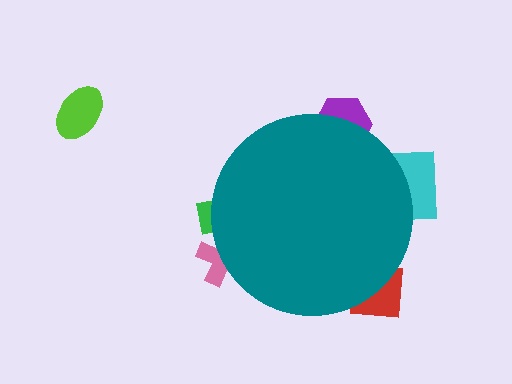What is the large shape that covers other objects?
A teal circle.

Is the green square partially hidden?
Yes, the green square is partially hidden behind the teal circle.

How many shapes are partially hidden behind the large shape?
5 shapes are partially hidden.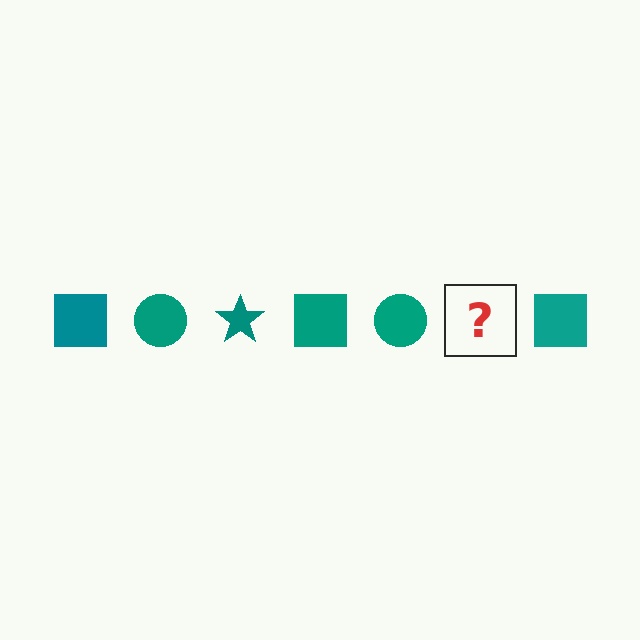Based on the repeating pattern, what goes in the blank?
The blank should be a teal star.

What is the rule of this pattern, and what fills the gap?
The rule is that the pattern cycles through square, circle, star shapes in teal. The gap should be filled with a teal star.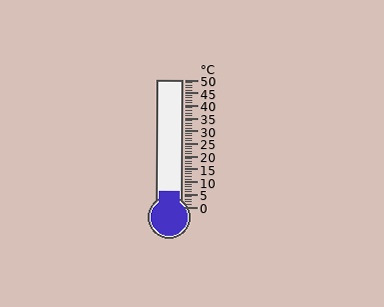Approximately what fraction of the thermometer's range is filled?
The thermometer is filled to approximately 10% of its range.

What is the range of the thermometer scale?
The thermometer scale ranges from 0°C to 50°C.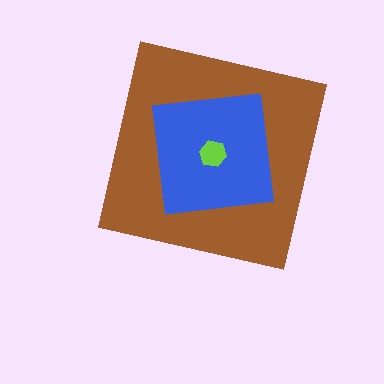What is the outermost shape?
The brown square.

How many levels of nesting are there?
3.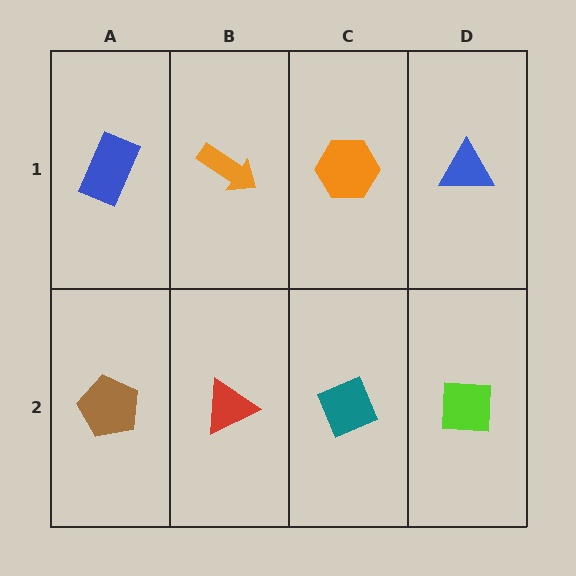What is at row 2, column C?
A teal diamond.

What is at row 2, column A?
A brown pentagon.